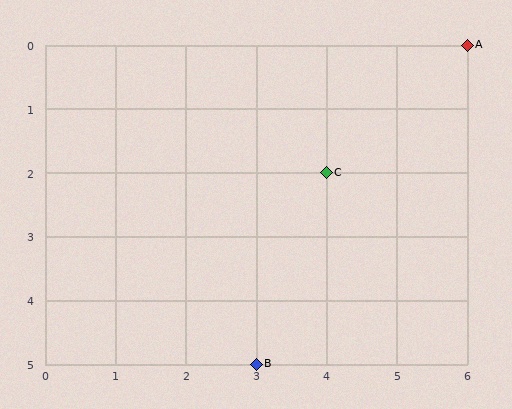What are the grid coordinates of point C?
Point C is at grid coordinates (4, 2).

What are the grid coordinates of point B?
Point B is at grid coordinates (3, 5).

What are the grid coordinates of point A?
Point A is at grid coordinates (6, 0).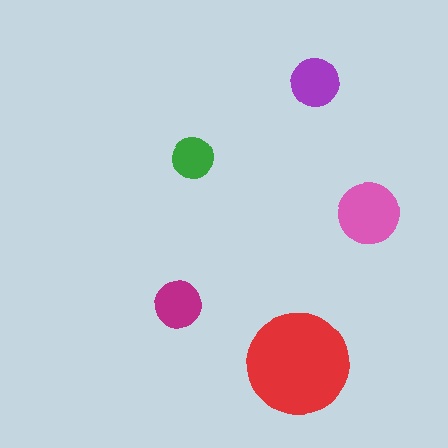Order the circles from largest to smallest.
the red one, the pink one, the purple one, the magenta one, the green one.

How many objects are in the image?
There are 5 objects in the image.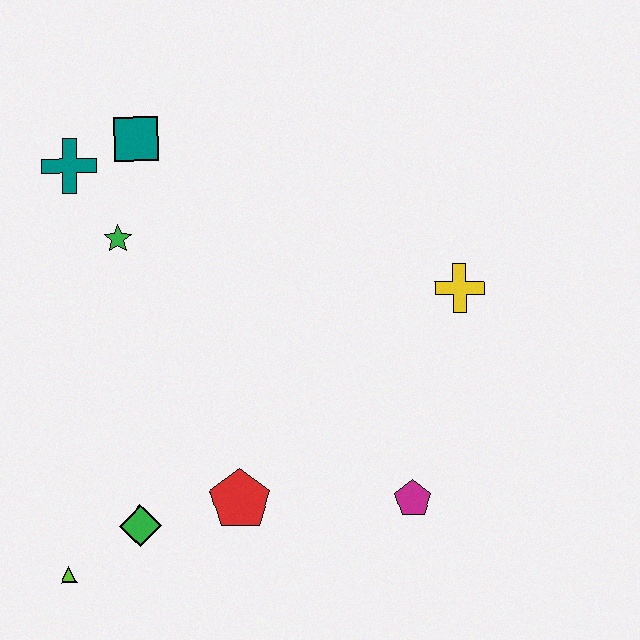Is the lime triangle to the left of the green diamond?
Yes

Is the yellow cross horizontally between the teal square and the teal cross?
No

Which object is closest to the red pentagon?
The green diamond is closest to the red pentagon.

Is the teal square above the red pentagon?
Yes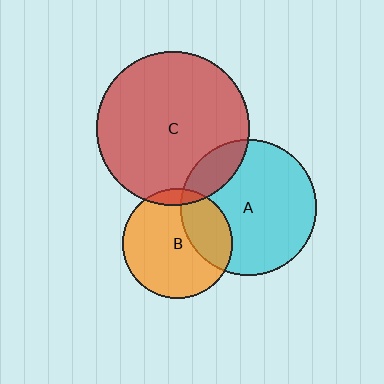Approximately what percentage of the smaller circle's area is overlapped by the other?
Approximately 15%.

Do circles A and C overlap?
Yes.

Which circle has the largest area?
Circle C (red).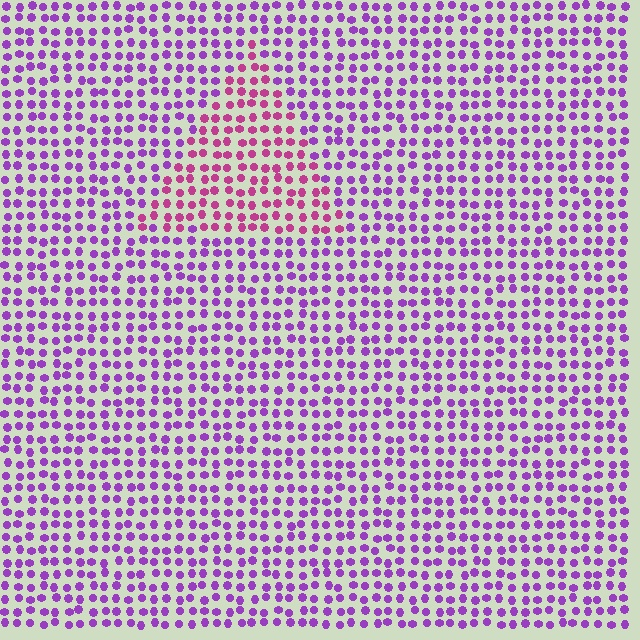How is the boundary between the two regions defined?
The boundary is defined purely by a slight shift in hue (about 39 degrees). Spacing, size, and orientation are identical on both sides.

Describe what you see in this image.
The image is filled with small purple elements in a uniform arrangement. A triangle-shaped region is visible where the elements are tinted to a slightly different hue, forming a subtle color boundary.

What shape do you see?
I see a triangle.